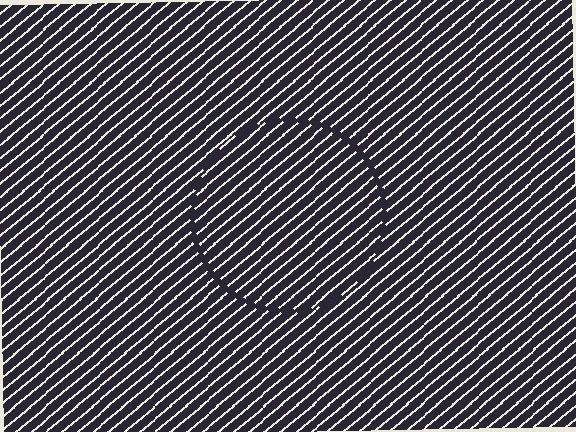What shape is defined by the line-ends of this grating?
An illusory circle. The interior of the shape contains the same grating, shifted by half a period — the contour is defined by the phase discontinuity where line-ends from the inner and outer gratings abut.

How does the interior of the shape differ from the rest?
The interior of the shape contains the same grating, shifted by half a period — the contour is defined by the phase discontinuity where line-ends from the inner and outer gratings abut.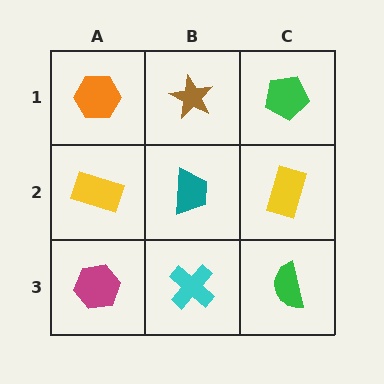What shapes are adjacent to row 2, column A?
An orange hexagon (row 1, column A), a magenta hexagon (row 3, column A), a teal trapezoid (row 2, column B).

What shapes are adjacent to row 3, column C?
A yellow rectangle (row 2, column C), a cyan cross (row 3, column B).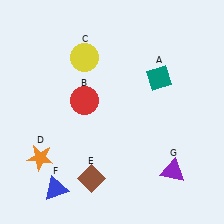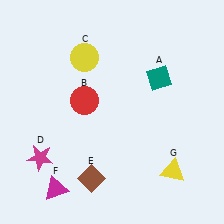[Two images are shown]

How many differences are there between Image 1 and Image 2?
There are 3 differences between the two images.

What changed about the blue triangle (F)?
In Image 1, F is blue. In Image 2, it changed to magenta.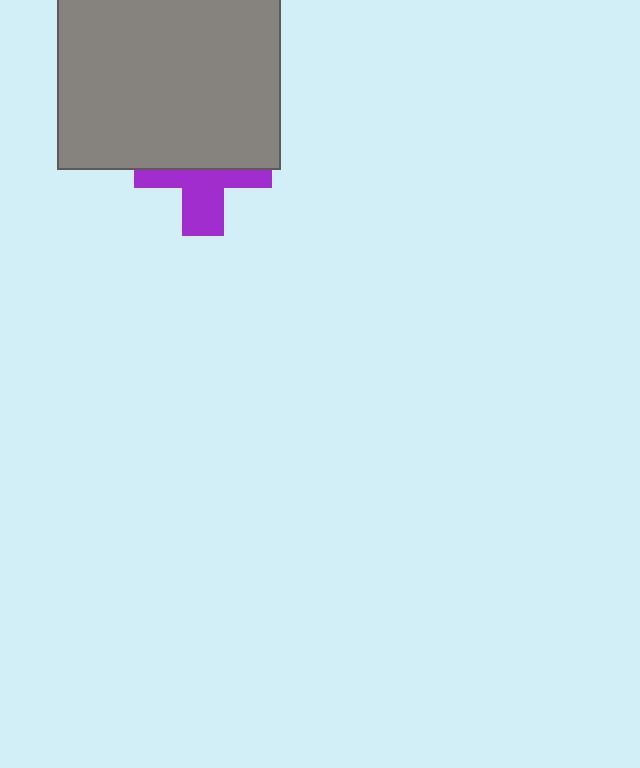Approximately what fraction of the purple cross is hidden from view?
Roughly 54% of the purple cross is hidden behind the gray square.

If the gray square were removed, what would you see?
You would see the complete purple cross.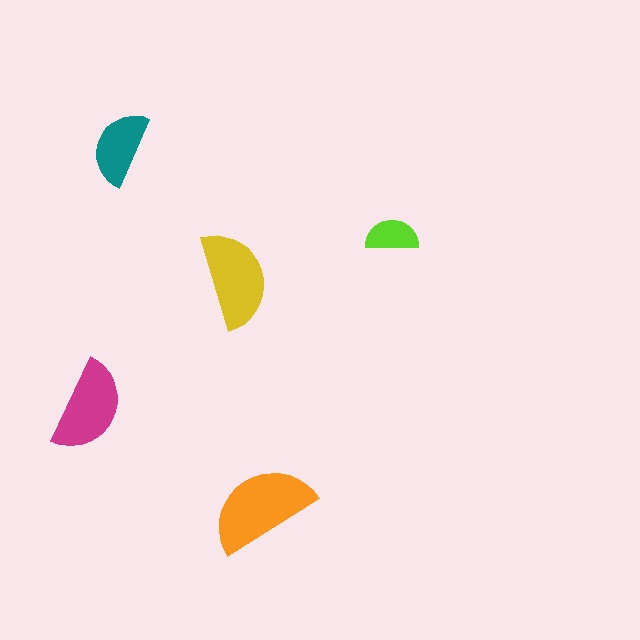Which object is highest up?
The teal semicircle is topmost.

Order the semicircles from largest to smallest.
the orange one, the yellow one, the magenta one, the teal one, the lime one.